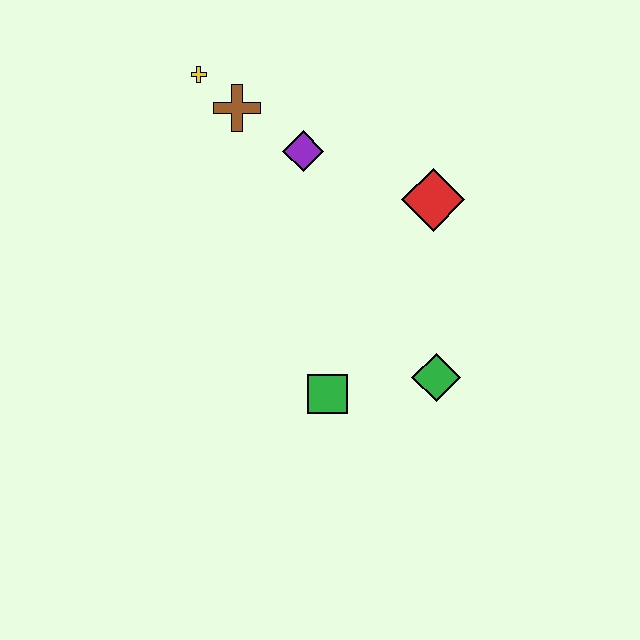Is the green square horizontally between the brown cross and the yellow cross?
No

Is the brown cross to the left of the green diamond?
Yes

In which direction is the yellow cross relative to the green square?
The yellow cross is above the green square.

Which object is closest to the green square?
The green diamond is closest to the green square.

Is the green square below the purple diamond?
Yes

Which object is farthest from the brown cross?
The green diamond is farthest from the brown cross.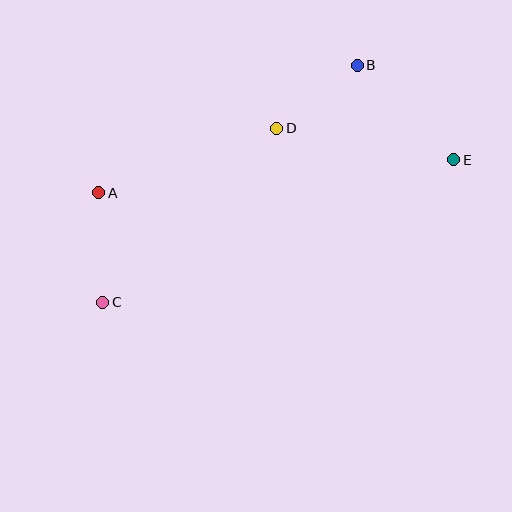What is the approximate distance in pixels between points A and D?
The distance between A and D is approximately 189 pixels.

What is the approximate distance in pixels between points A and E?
The distance between A and E is approximately 357 pixels.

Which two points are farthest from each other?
Points C and E are farthest from each other.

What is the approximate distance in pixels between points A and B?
The distance between A and B is approximately 288 pixels.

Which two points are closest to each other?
Points B and D are closest to each other.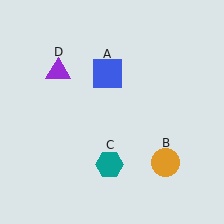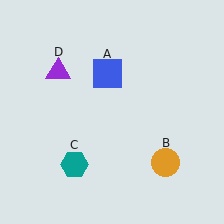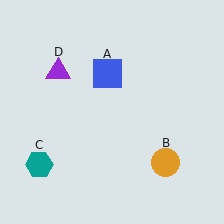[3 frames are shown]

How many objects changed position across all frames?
1 object changed position: teal hexagon (object C).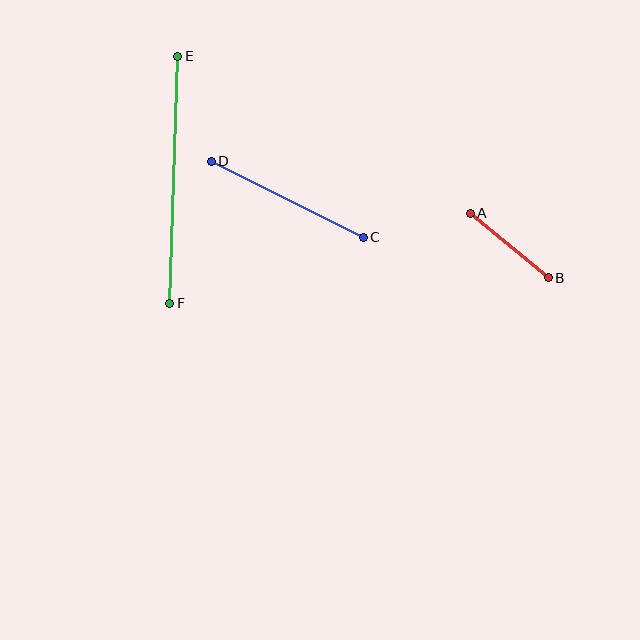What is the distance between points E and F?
The distance is approximately 247 pixels.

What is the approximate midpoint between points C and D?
The midpoint is at approximately (287, 199) pixels.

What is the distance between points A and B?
The distance is approximately 101 pixels.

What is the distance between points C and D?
The distance is approximately 170 pixels.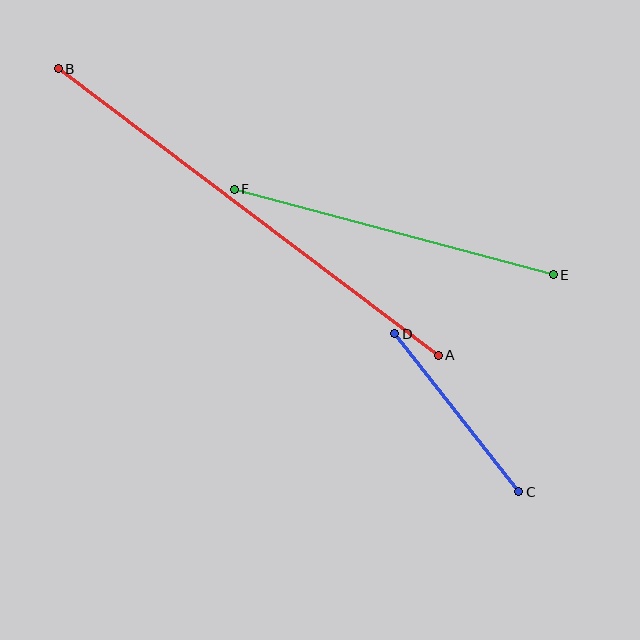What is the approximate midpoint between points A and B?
The midpoint is at approximately (248, 212) pixels.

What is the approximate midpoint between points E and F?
The midpoint is at approximately (394, 232) pixels.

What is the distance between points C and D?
The distance is approximately 201 pixels.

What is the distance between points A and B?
The distance is approximately 476 pixels.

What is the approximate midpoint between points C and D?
The midpoint is at approximately (457, 413) pixels.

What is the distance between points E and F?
The distance is approximately 330 pixels.